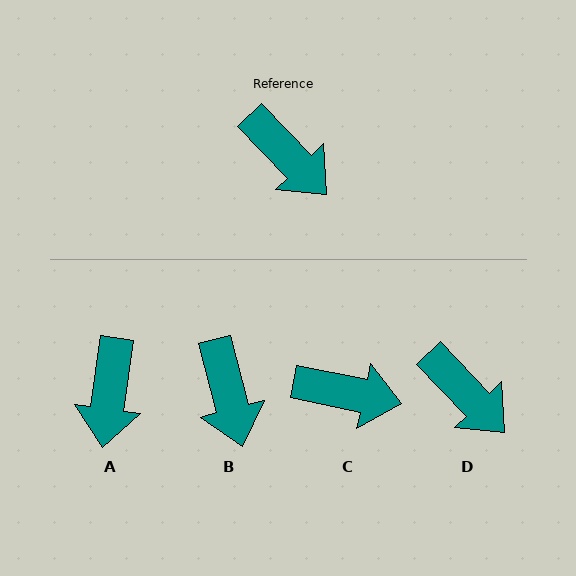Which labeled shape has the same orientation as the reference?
D.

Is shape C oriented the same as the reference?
No, it is off by about 34 degrees.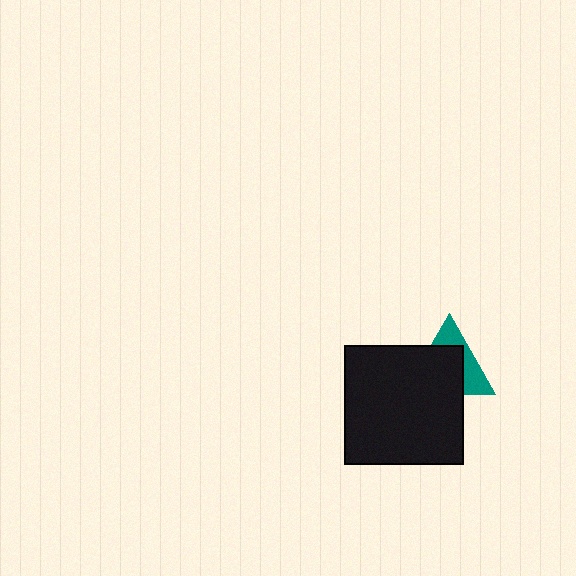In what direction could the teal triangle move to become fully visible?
The teal triangle could move toward the upper-right. That would shift it out from behind the black square entirely.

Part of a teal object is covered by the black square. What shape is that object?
It is a triangle.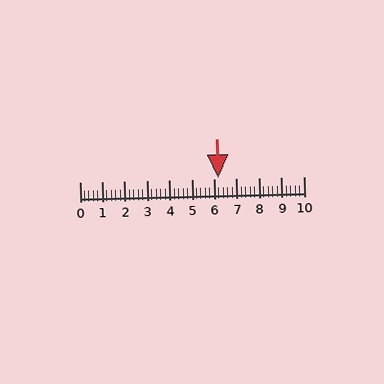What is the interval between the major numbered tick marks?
The major tick marks are spaced 1 units apart.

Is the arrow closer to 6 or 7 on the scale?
The arrow is closer to 6.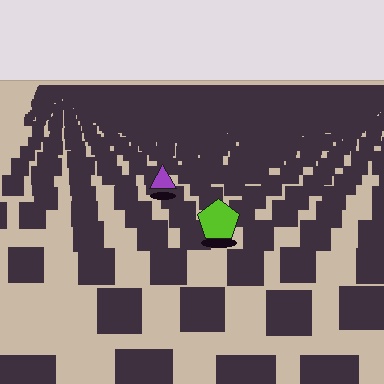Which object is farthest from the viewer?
The purple triangle is farthest from the viewer. It appears smaller and the ground texture around it is denser.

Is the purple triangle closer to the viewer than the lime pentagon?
No. The lime pentagon is closer — you can tell from the texture gradient: the ground texture is coarser near it.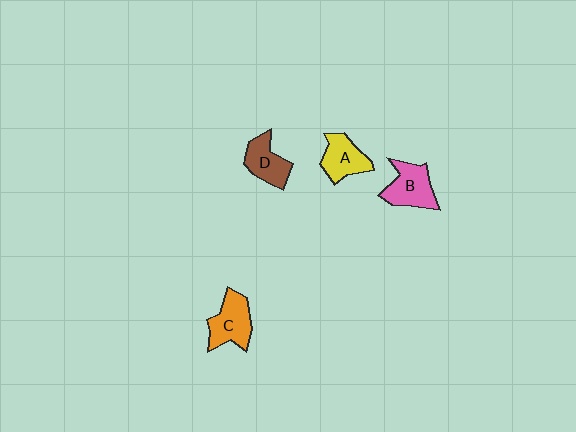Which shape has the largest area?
Shape C (orange).